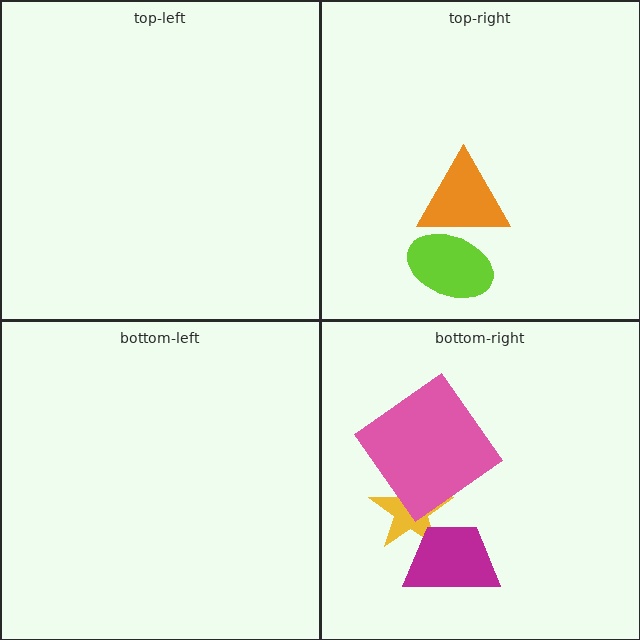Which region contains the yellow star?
The bottom-right region.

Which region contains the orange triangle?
The top-right region.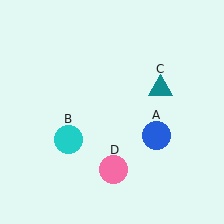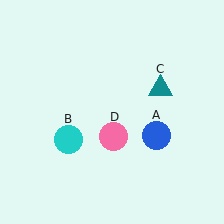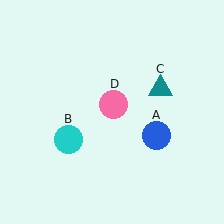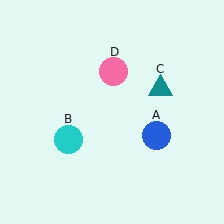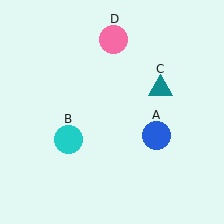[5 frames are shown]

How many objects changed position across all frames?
1 object changed position: pink circle (object D).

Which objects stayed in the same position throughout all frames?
Blue circle (object A) and cyan circle (object B) and teal triangle (object C) remained stationary.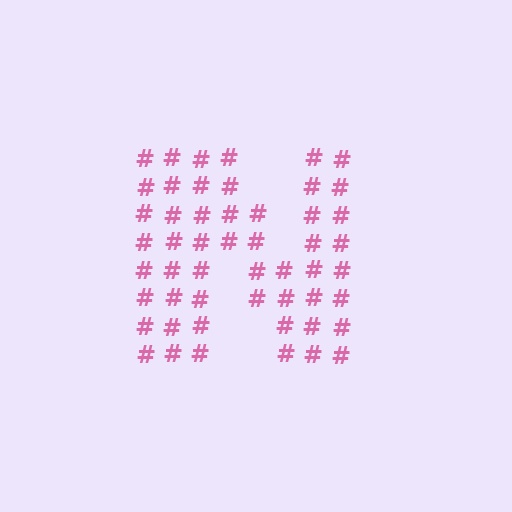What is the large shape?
The large shape is the letter N.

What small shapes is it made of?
It is made of small hash symbols.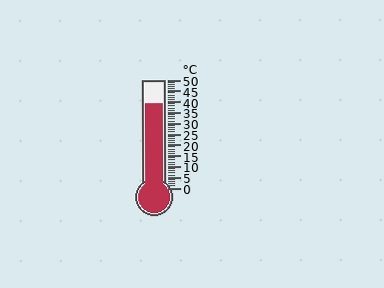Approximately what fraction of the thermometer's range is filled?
The thermometer is filled to approximately 80% of its range.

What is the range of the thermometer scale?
The thermometer scale ranges from 0°C to 50°C.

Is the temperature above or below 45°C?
The temperature is below 45°C.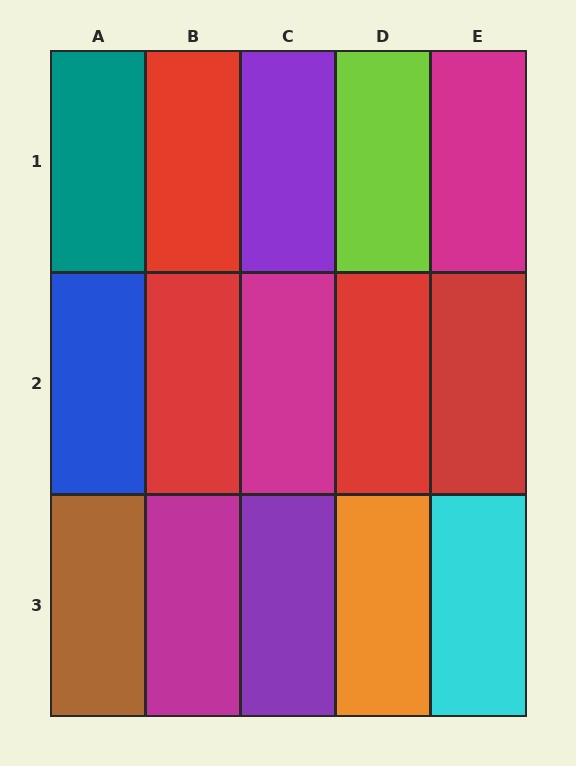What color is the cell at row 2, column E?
Red.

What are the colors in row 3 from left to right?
Brown, magenta, purple, orange, cyan.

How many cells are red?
4 cells are red.